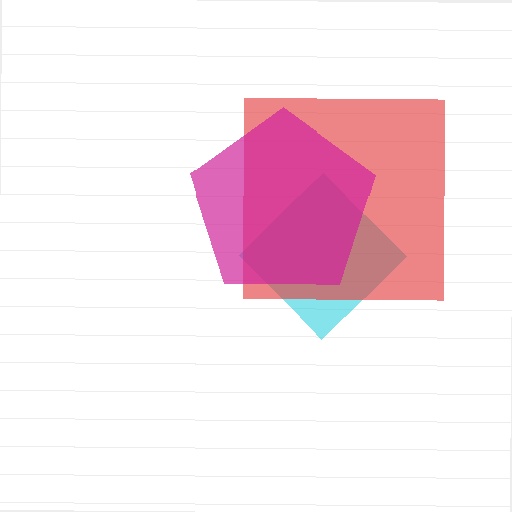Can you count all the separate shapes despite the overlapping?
Yes, there are 3 separate shapes.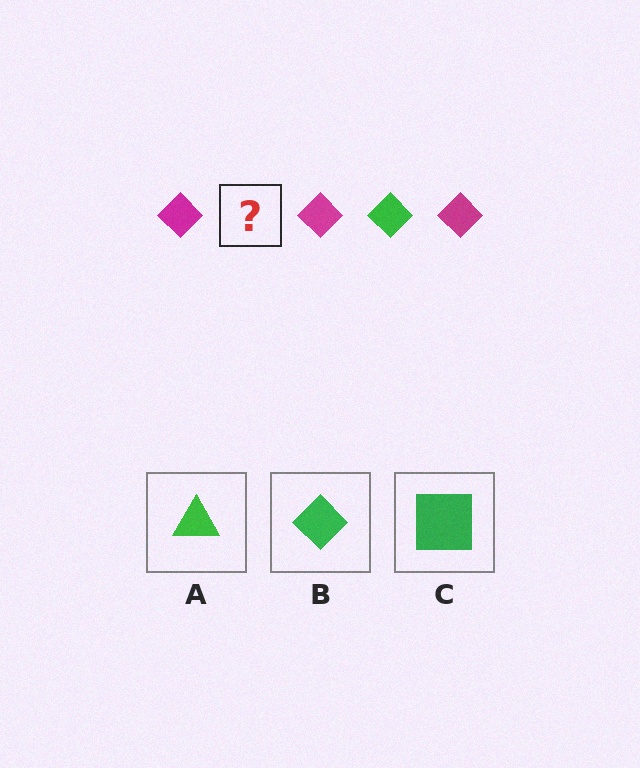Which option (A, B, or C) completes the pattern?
B.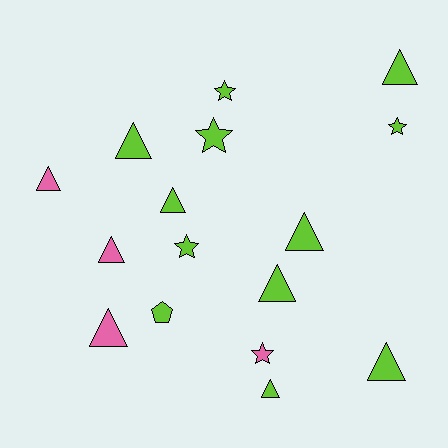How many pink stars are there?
There is 1 pink star.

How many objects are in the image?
There are 16 objects.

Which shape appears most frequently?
Triangle, with 10 objects.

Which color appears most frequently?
Lime, with 12 objects.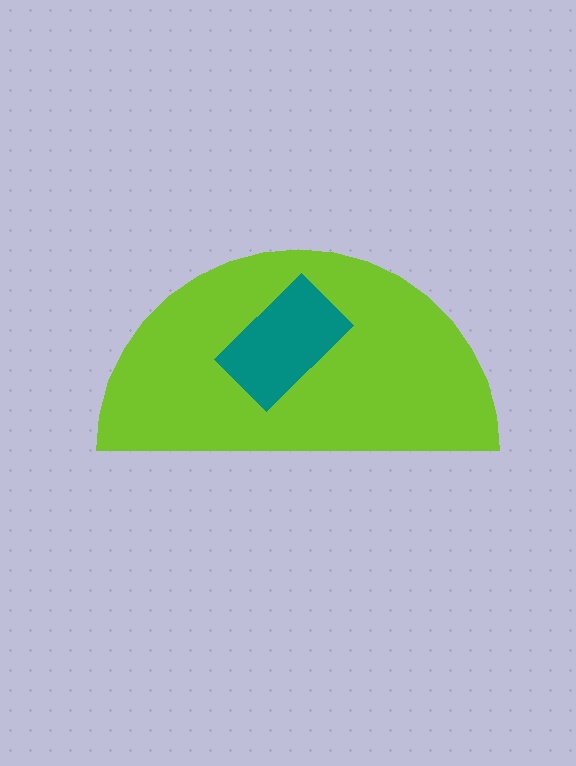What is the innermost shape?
The teal rectangle.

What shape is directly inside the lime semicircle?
The teal rectangle.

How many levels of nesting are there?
2.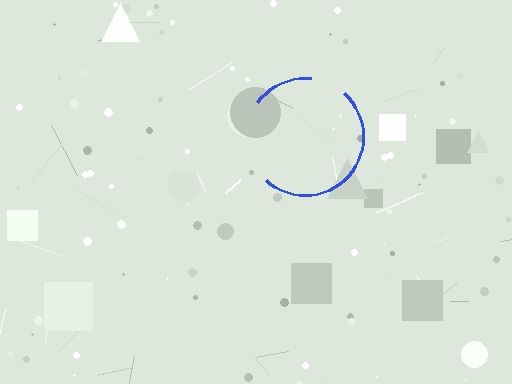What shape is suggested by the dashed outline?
The dashed outline suggests a circle.